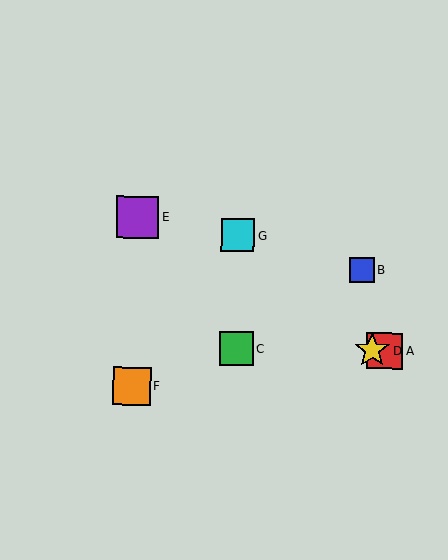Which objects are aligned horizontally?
Objects A, C, D are aligned horizontally.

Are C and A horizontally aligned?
Yes, both are at y≈349.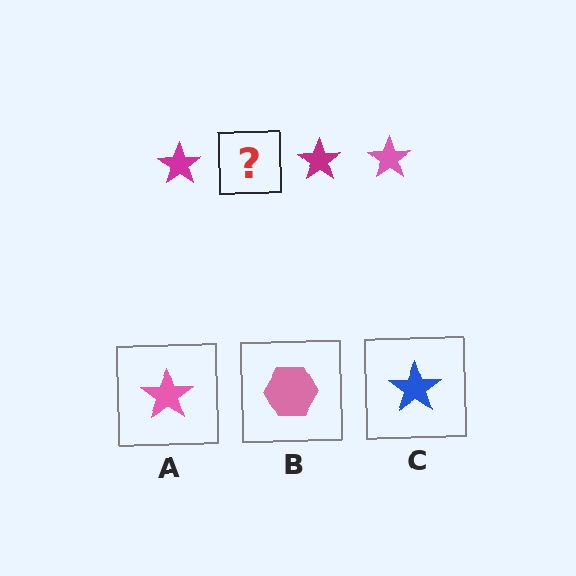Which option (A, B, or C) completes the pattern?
A.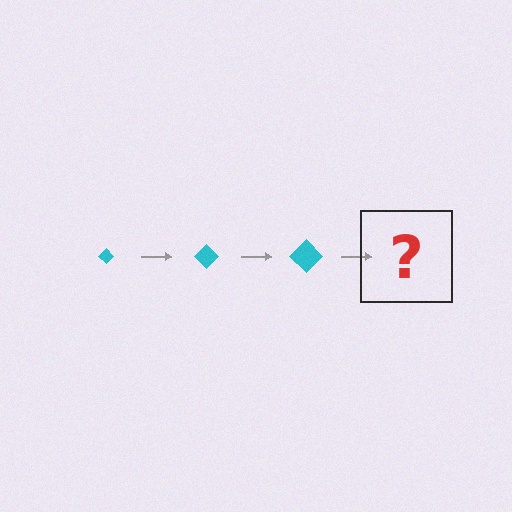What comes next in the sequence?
The next element should be a cyan diamond, larger than the previous one.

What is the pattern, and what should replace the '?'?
The pattern is that the diamond gets progressively larger each step. The '?' should be a cyan diamond, larger than the previous one.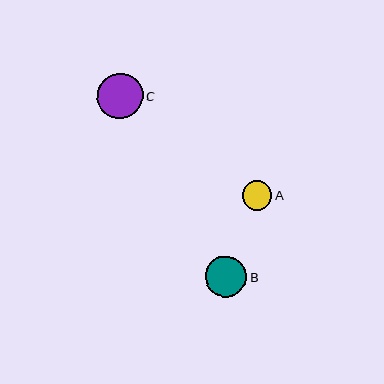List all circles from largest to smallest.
From largest to smallest: C, B, A.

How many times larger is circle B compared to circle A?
Circle B is approximately 1.4 times the size of circle A.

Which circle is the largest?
Circle C is the largest with a size of approximately 46 pixels.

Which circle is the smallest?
Circle A is the smallest with a size of approximately 30 pixels.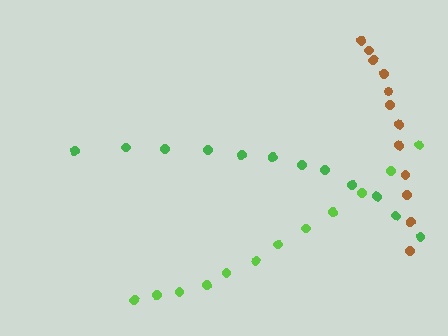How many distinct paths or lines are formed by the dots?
There are 3 distinct paths.